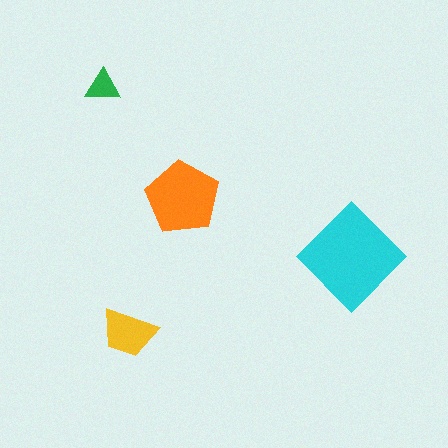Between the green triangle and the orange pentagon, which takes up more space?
The orange pentagon.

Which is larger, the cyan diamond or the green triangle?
The cyan diamond.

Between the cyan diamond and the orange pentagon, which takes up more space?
The cyan diamond.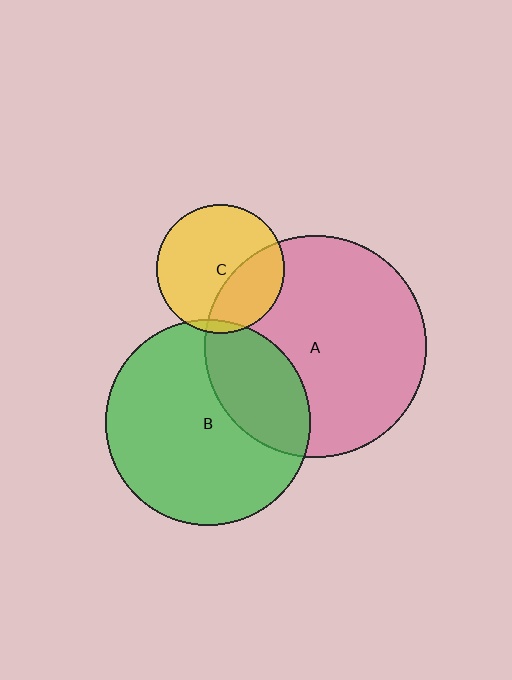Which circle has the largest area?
Circle A (pink).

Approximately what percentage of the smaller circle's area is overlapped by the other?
Approximately 35%.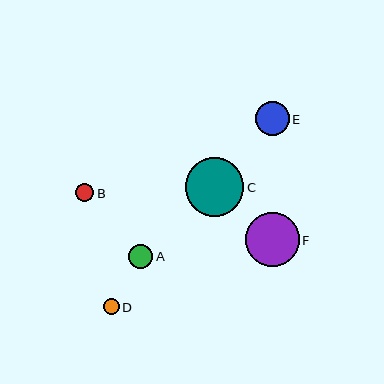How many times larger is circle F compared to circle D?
Circle F is approximately 3.3 times the size of circle D.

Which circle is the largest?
Circle C is the largest with a size of approximately 58 pixels.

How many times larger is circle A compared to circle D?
Circle A is approximately 1.5 times the size of circle D.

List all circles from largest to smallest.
From largest to smallest: C, F, E, A, B, D.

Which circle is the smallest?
Circle D is the smallest with a size of approximately 16 pixels.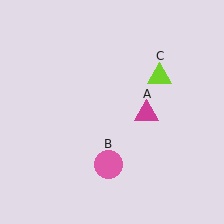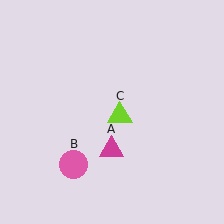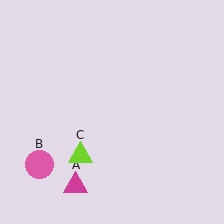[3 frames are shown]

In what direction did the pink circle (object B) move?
The pink circle (object B) moved left.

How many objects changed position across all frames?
3 objects changed position: magenta triangle (object A), pink circle (object B), lime triangle (object C).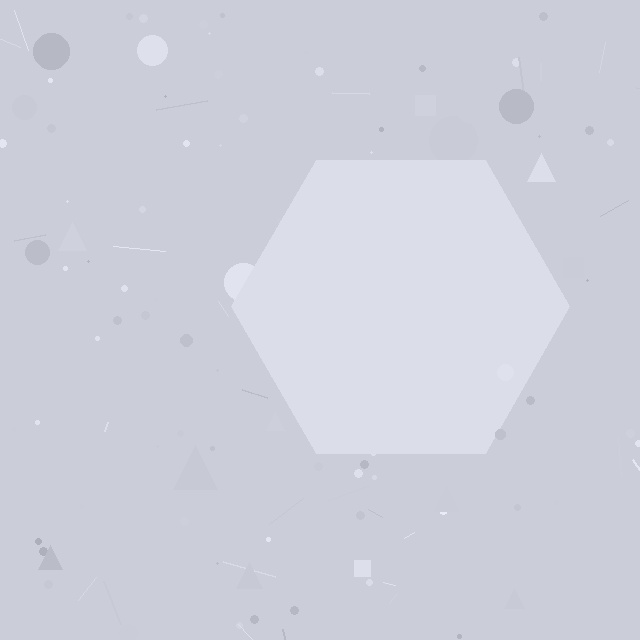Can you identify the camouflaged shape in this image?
The camouflaged shape is a hexagon.